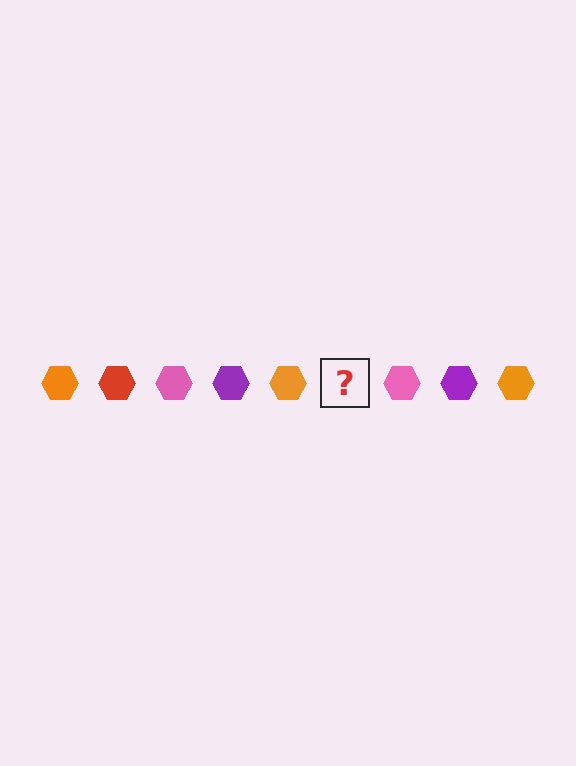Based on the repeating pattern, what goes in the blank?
The blank should be a red hexagon.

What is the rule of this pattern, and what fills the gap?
The rule is that the pattern cycles through orange, red, pink, purple hexagons. The gap should be filled with a red hexagon.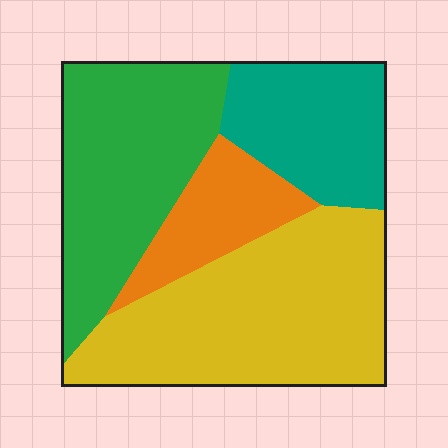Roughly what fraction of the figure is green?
Green takes up between a sixth and a third of the figure.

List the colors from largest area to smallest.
From largest to smallest: yellow, green, teal, orange.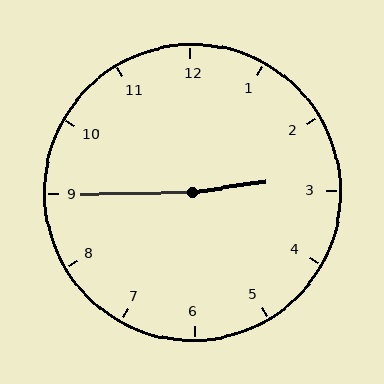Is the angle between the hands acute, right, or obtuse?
It is obtuse.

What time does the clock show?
2:45.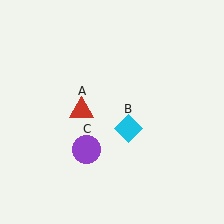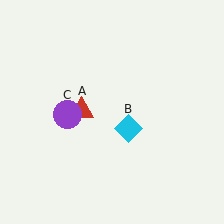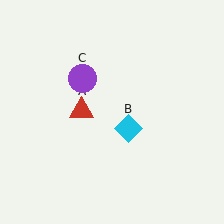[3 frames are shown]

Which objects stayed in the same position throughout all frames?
Red triangle (object A) and cyan diamond (object B) remained stationary.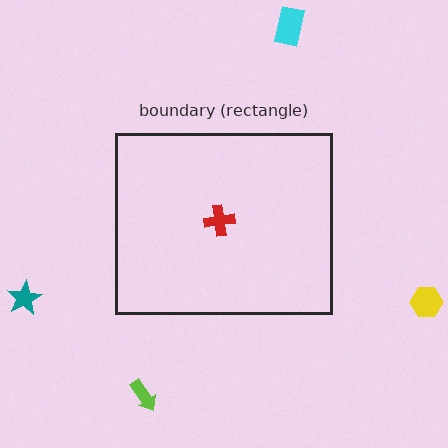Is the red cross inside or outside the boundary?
Inside.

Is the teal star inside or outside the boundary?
Outside.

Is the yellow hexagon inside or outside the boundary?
Outside.